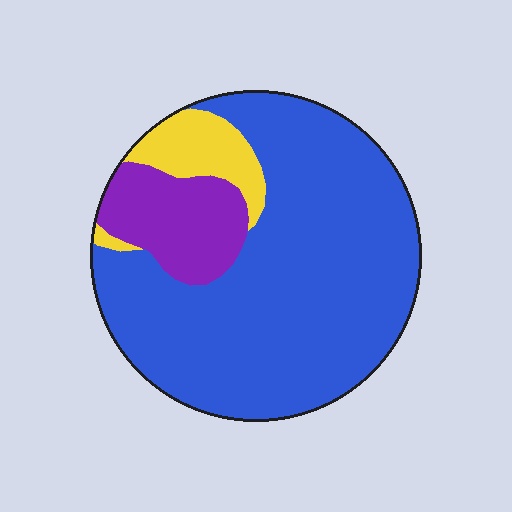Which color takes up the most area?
Blue, at roughly 75%.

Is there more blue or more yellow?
Blue.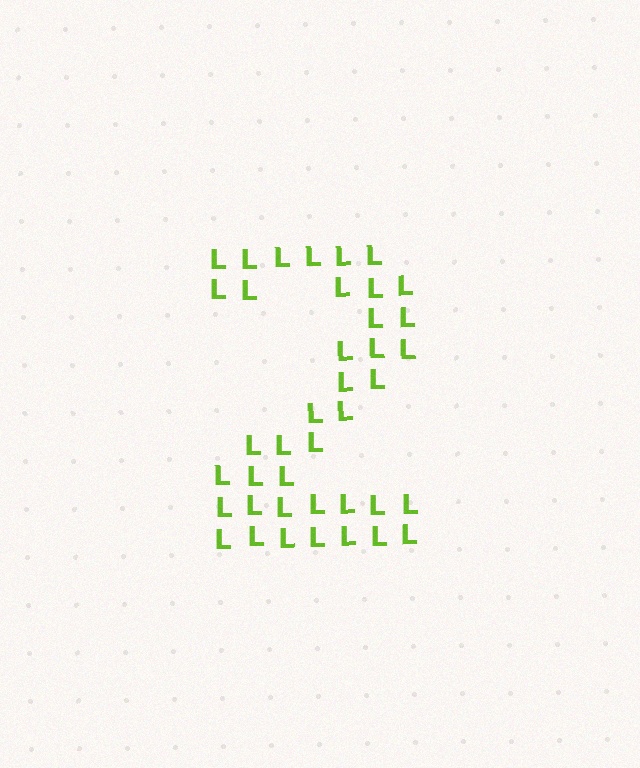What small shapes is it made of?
It is made of small letter L's.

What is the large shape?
The large shape is the digit 2.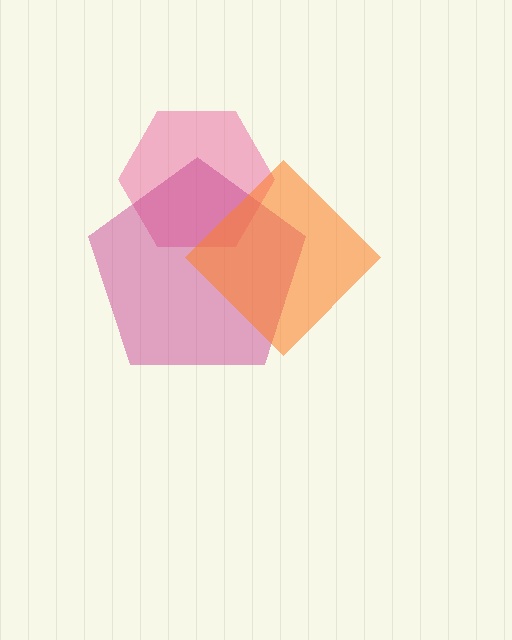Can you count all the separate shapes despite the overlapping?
Yes, there are 3 separate shapes.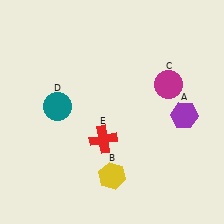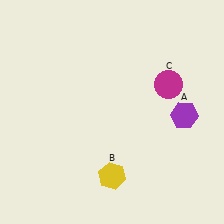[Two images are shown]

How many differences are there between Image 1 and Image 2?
There are 2 differences between the two images.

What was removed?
The teal circle (D), the red cross (E) were removed in Image 2.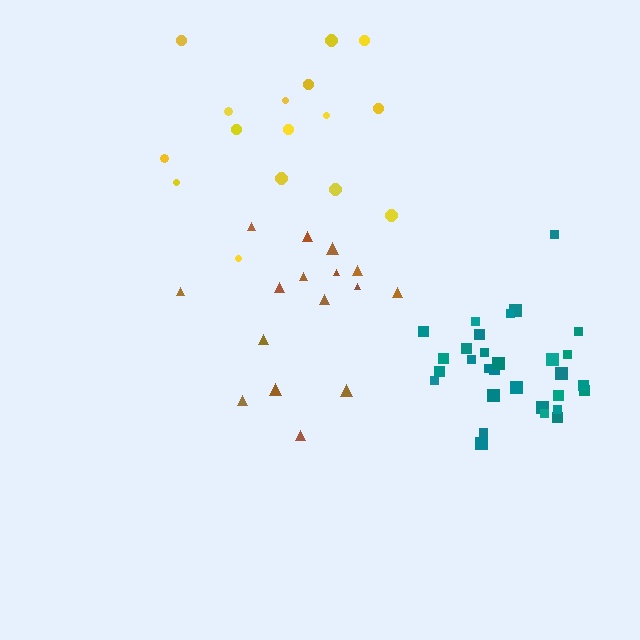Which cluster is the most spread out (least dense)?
Brown.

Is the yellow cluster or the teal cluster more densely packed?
Teal.